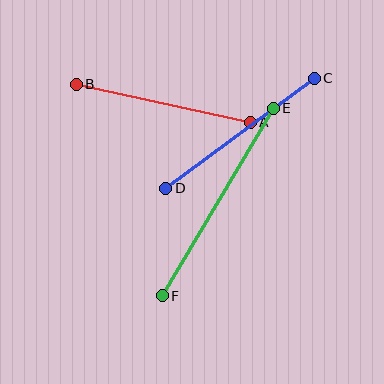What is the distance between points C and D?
The distance is approximately 185 pixels.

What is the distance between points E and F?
The distance is approximately 218 pixels.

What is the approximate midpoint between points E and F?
The midpoint is at approximately (218, 202) pixels.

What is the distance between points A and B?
The distance is approximately 178 pixels.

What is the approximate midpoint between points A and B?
The midpoint is at approximately (163, 103) pixels.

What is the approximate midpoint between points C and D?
The midpoint is at approximately (240, 133) pixels.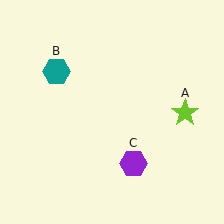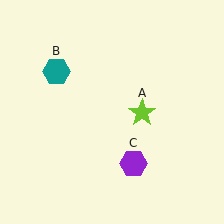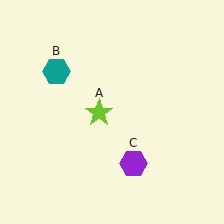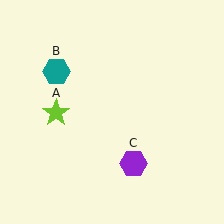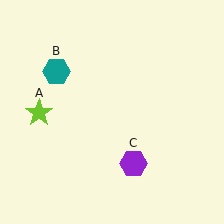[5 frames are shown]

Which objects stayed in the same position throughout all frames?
Teal hexagon (object B) and purple hexagon (object C) remained stationary.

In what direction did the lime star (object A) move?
The lime star (object A) moved left.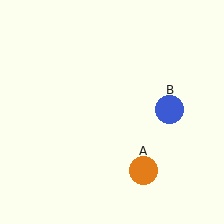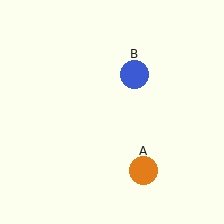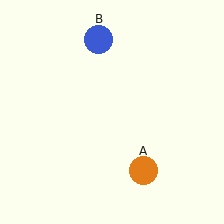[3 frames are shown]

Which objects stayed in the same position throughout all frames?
Orange circle (object A) remained stationary.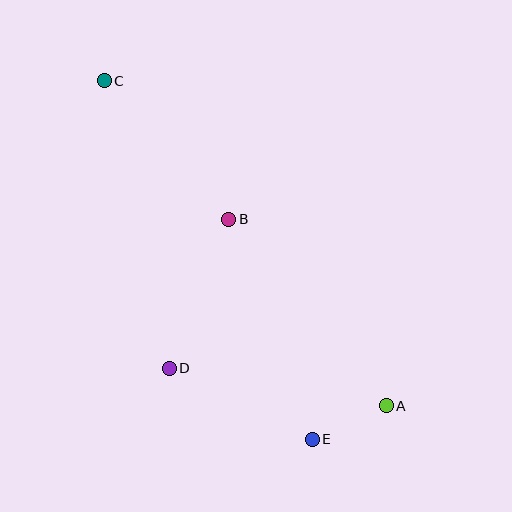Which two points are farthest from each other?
Points A and C are farthest from each other.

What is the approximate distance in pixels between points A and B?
The distance between A and B is approximately 244 pixels.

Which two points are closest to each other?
Points A and E are closest to each other.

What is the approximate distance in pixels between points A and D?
The distance between A and D is approximately 220 pixels.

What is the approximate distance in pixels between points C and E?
The distance between C and E is approximately 414 pixels.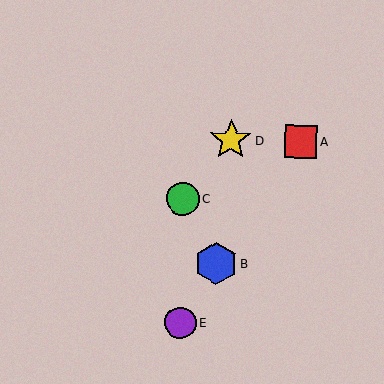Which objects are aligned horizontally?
Objects A, D are aligned horizontally.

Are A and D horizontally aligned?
Yes, both are at y≈142.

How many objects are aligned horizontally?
2 objects (A, D) are aligned horizontally.